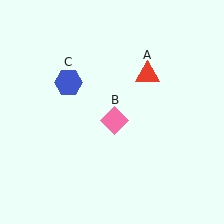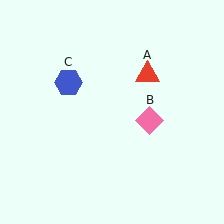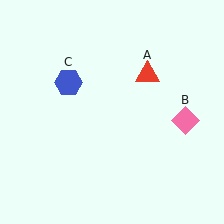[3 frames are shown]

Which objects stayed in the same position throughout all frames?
Red triangle (object A) and blue hexagon (object C) remained stationary.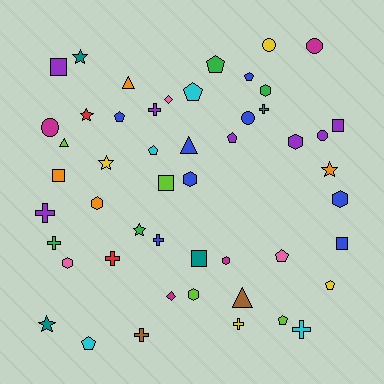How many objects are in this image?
There are 50 objects.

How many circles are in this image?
There are 5 circles.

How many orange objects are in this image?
There are 4 orange objects.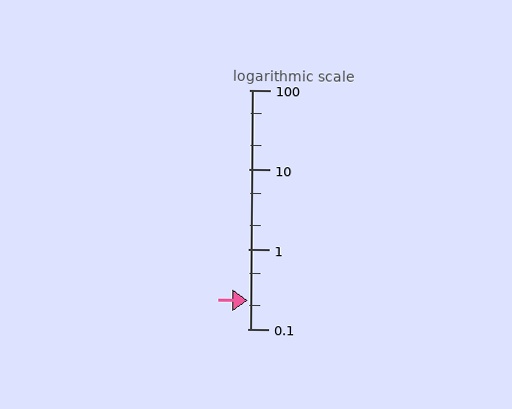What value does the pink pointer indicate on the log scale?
The pointer indicates approximately 0.23.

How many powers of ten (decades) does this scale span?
The scale spans 3 decades, from 0.1 to 100.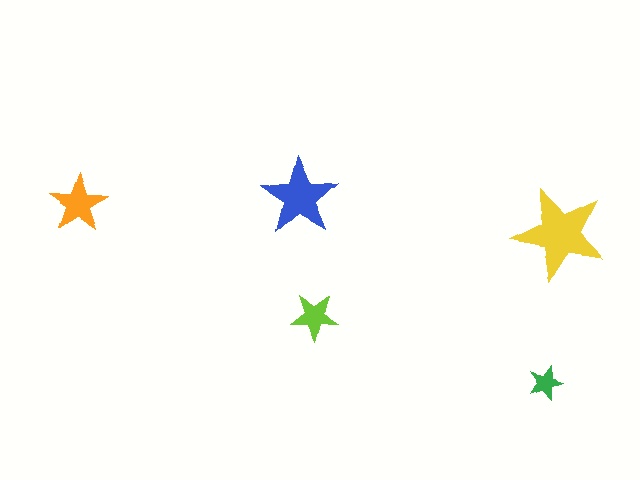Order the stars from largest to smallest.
the yellow one, the blue one, the orange one, the lime one, the green one.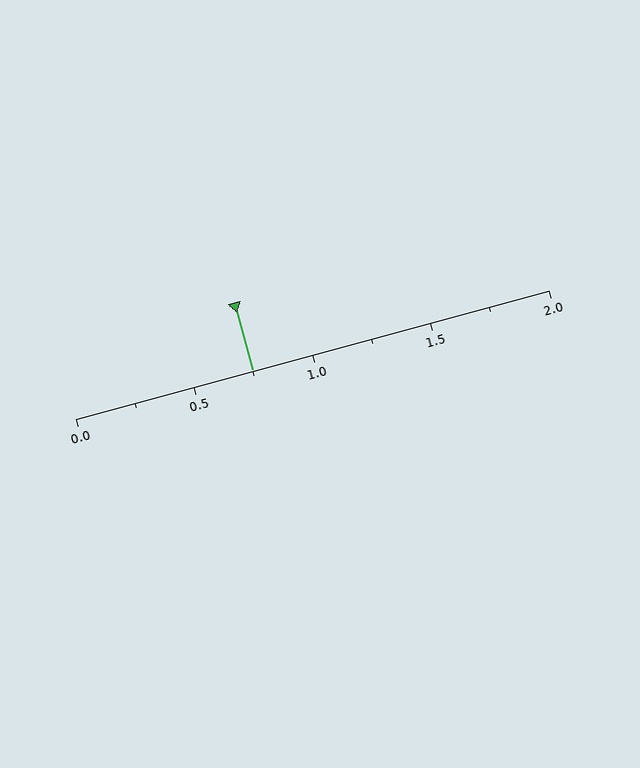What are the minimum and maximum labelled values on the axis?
The axis runs from 0.0 to 2.0.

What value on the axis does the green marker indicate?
The marker indicates approximately 0.75.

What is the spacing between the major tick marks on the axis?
The major ticks are spaced 0.5 apart.